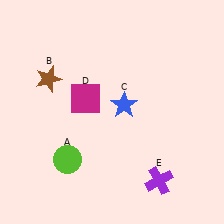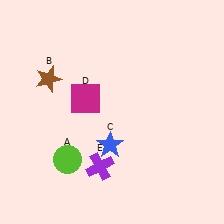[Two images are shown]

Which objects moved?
The objects that moved are: the blue star (C), the purple cross (E).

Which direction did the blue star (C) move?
The blue star (C) moved down.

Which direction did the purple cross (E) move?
The purple cross (E) moved left.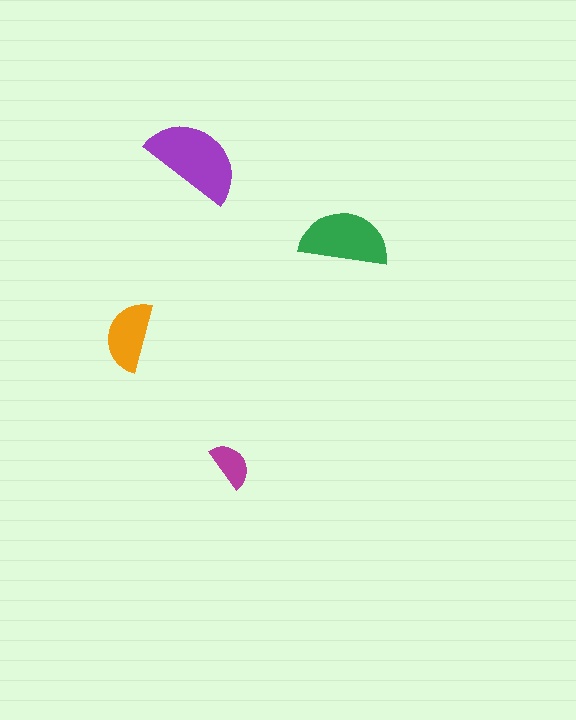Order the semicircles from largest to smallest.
the purple one, the green one, the orange one, the magenta one.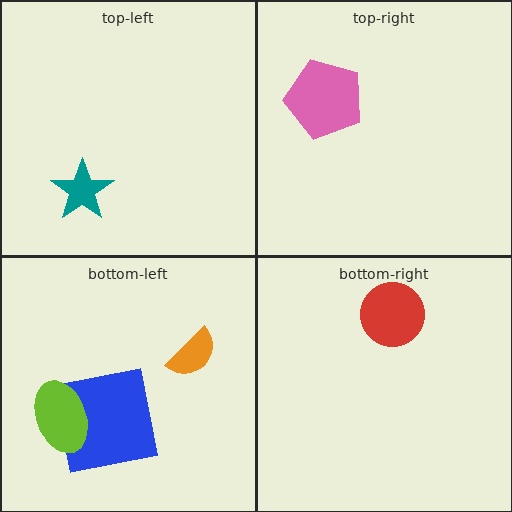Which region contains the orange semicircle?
The bottom-left region.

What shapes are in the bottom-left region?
The orange semicircle, the blue square, the lime ellipse.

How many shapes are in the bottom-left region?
3.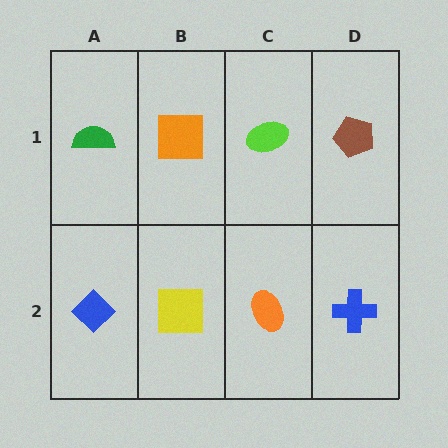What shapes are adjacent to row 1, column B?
A yellow square (row 2, column B), a green semicircle (row 1, column A), a lime ellipse (row 1, column C).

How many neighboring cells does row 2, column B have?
3.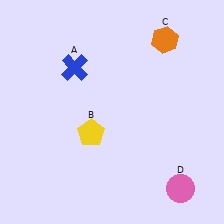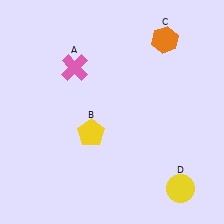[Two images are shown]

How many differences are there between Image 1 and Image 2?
There are 2 differences between the two images.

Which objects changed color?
A changed from blue to pink. D changed from pink to yellow.